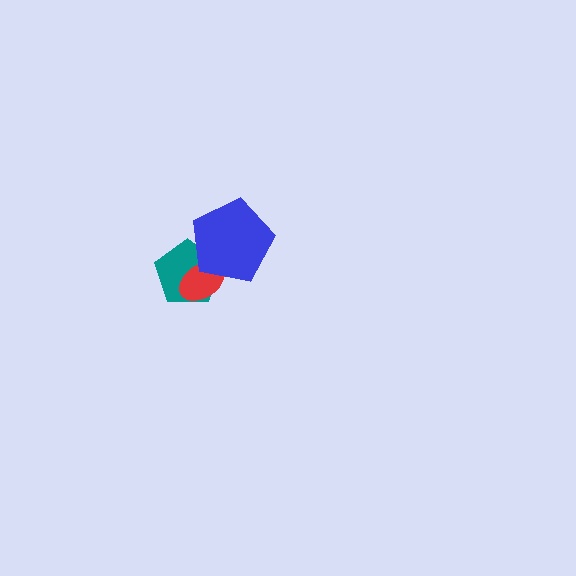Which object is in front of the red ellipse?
The blue pentagon is in front of the red ellipse.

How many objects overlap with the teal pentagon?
2 objects overlap with the teal pentagon.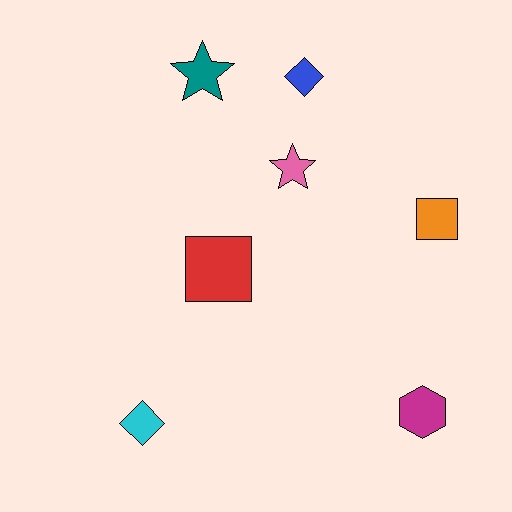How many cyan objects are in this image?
There is 1 cyan object.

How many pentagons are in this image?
There are no pentagons.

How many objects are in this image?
There are 7 objects.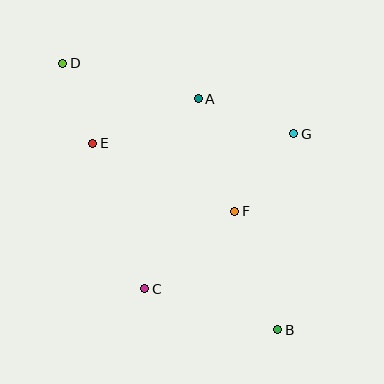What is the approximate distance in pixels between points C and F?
The distance between C and F is approximately 119 pixels.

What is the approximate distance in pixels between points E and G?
The distance between E and G is approximately 201 pixels.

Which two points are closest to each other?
Points D and E are closest to each other.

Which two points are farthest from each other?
Points B and D are farthest from each other.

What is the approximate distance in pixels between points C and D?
The distance between C and D is approximately 240 pixels.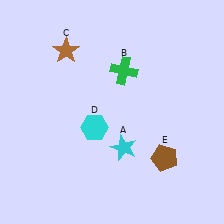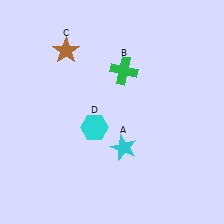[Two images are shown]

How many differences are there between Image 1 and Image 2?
There is 1 difference between the two images.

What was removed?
The brown pentagon (E) was removed in Image 2.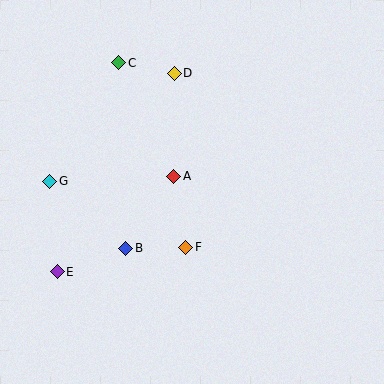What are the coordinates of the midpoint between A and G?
The midpoint between A and G is at (112, 179).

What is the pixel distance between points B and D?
The distance between B and D is 182 pixels.